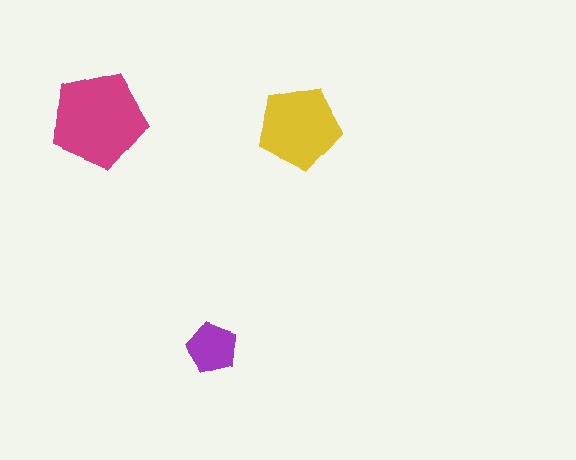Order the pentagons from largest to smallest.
the magenta one, the yellow one, the purple one.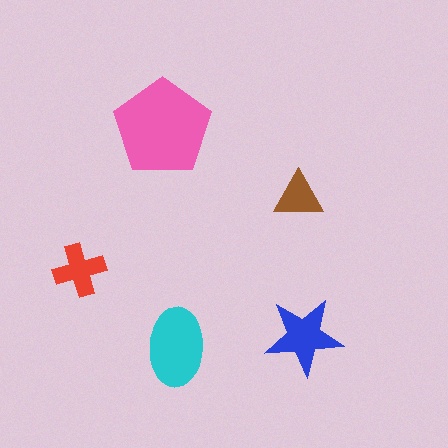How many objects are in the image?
There are 5 objects in the image.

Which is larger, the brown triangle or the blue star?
The blue star.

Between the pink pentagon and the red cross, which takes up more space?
The pink pentagon.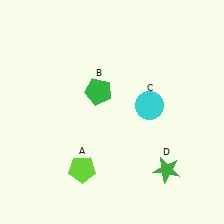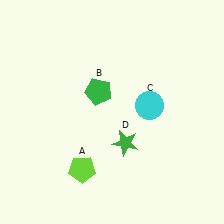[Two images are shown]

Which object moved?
The green star (D) moved left.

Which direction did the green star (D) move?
The green star (D) moved left.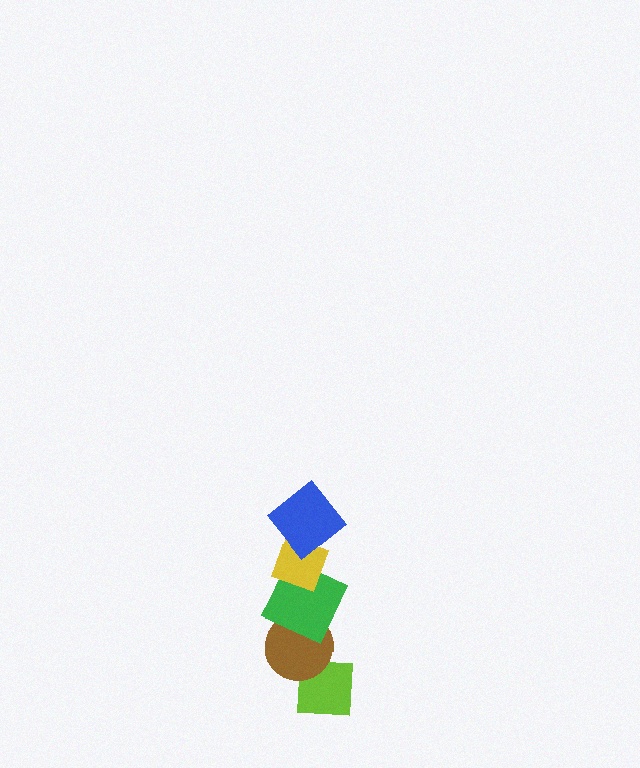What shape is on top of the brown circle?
The green square is on top of the brown circle.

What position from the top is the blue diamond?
The blue diamond is 1st from the top.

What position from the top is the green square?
The green square is 3rd from the top.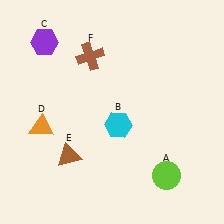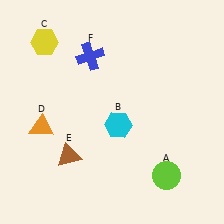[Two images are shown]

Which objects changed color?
C changed from purple to yellow. F changed from brown to blue.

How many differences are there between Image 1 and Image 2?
There are 2 differences between the two images.